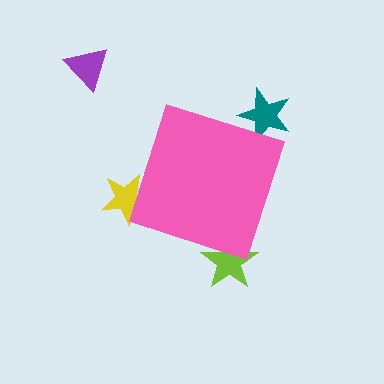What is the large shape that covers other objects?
A pink diamond.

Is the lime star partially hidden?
Yes, the lime star is partially hidden behind the pink diamond.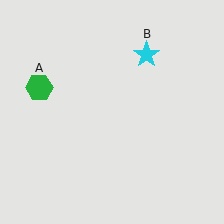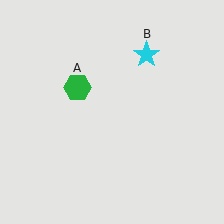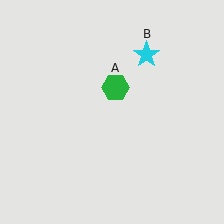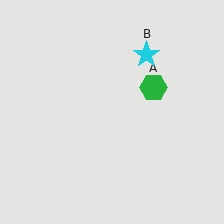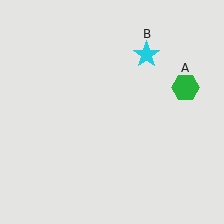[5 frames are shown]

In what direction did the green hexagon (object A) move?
The green hexagon (object A) moved right.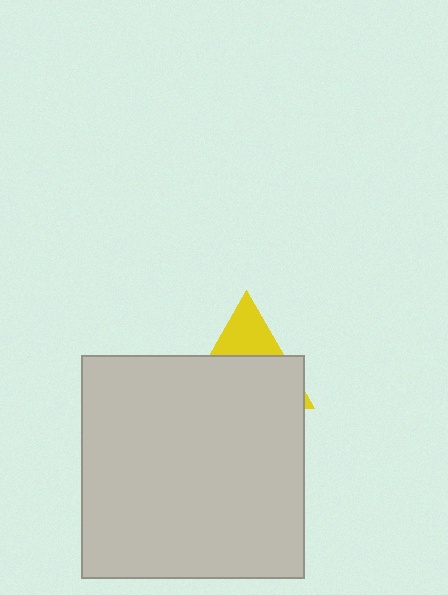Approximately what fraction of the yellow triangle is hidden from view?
Roughly 69% of the yellow triangle is hidden behind the light gray square.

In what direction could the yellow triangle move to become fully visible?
The yellow triangle could move up. That would shift it out from behind the light gray square entirely.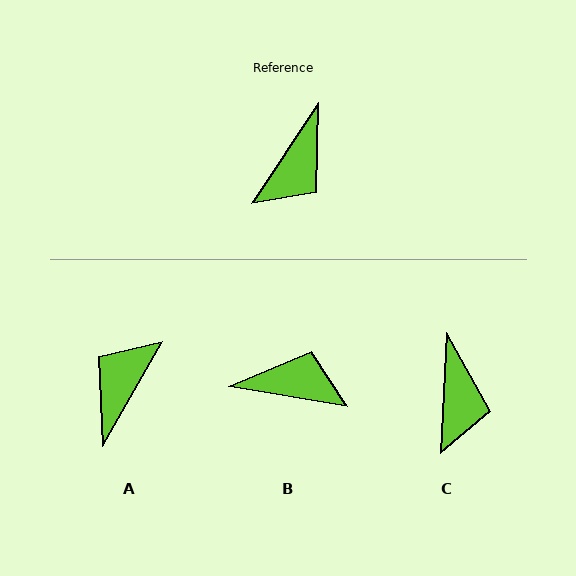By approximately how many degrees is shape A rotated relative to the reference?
Approximately 176 degrees clockwise.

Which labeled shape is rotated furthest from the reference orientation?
A, about 176 degrees away.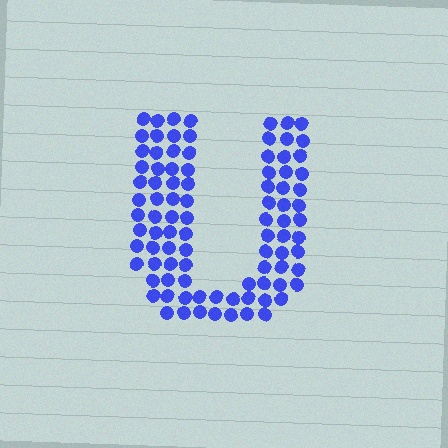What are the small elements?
The small elements are circles.